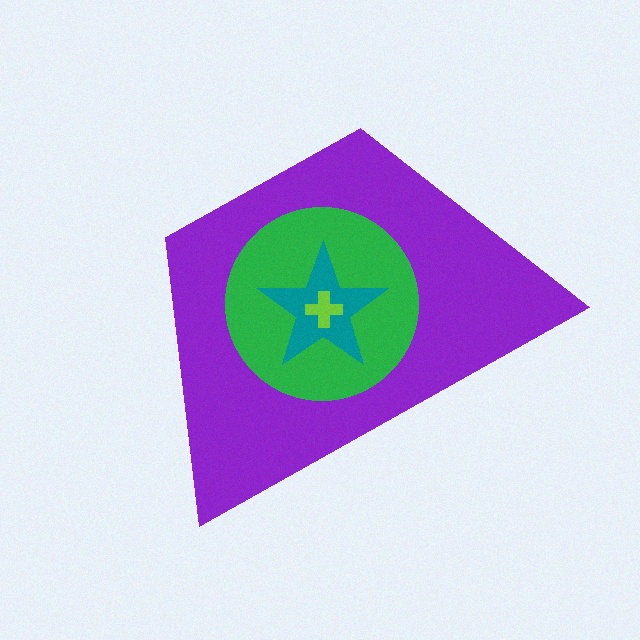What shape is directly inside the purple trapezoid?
The green circle.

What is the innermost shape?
The lime cross.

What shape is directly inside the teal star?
The lime cross.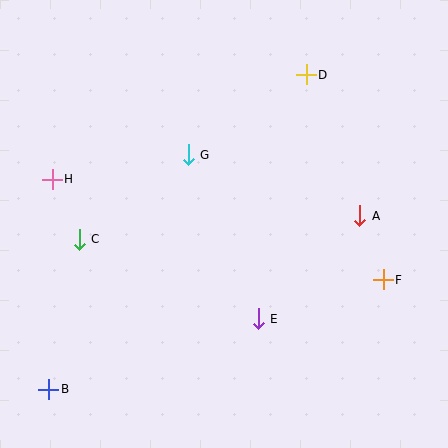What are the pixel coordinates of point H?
Point H is at (52, 179).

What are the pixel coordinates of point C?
Point C is at (79, 239).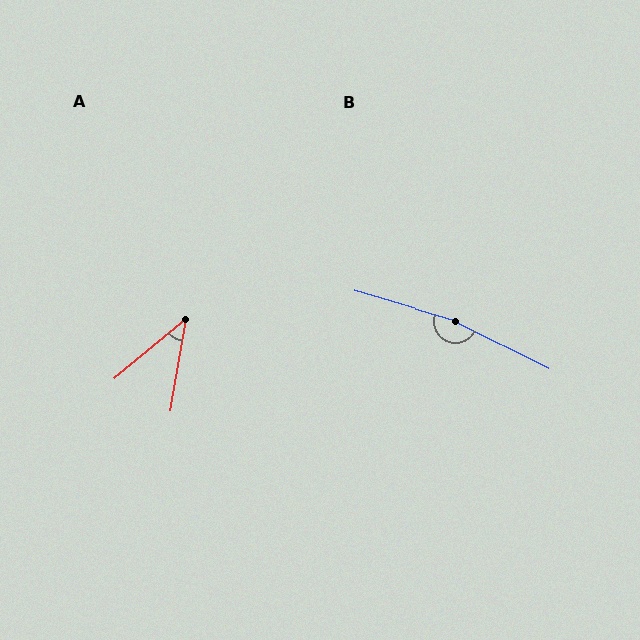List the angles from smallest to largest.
A (40°), B (170°).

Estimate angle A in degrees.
Approximately 40 degrees.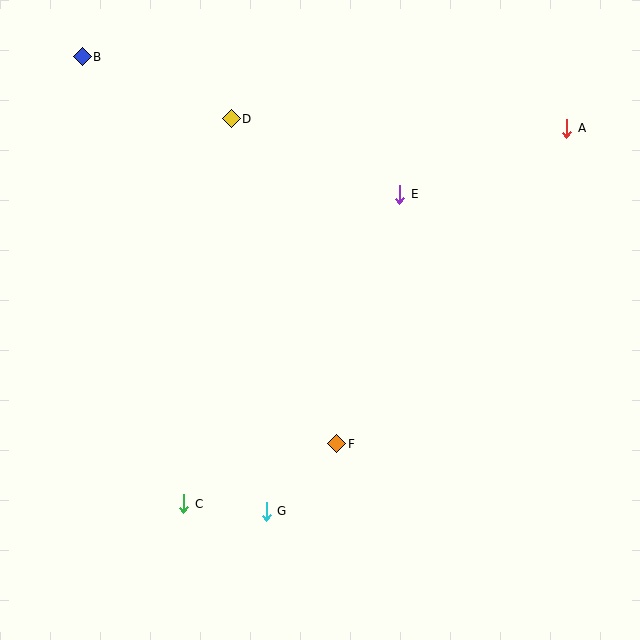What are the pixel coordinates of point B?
Point B is at (82, 57).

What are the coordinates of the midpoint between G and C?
The midpoint between G and C is at (225, 508).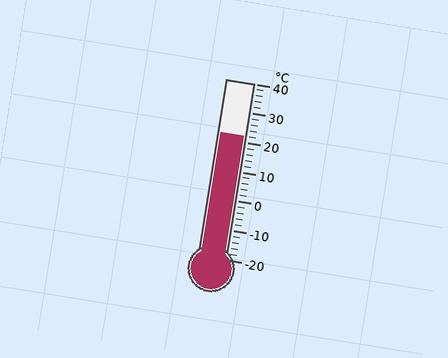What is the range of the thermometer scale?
The thermometer scale ranges from -20°C to 40°C.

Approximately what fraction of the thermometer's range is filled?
The thermometer is filled to approximately 70% of its range.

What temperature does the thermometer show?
The thermometer shows approximately 22°C.